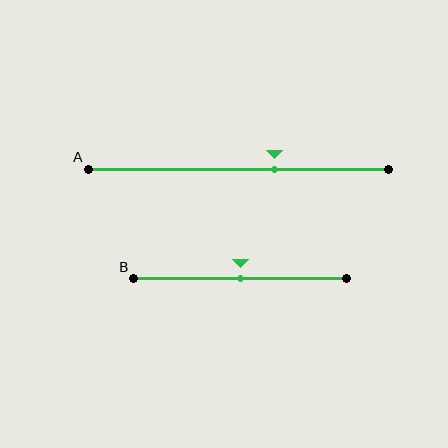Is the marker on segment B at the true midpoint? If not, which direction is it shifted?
Yes, the marker on segment B is at the true midpoint.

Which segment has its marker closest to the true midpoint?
Segment B has its marker closest to the true midpoint.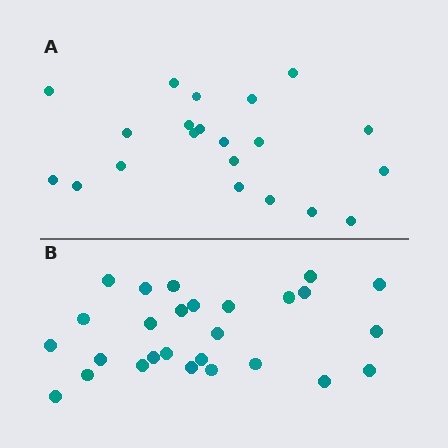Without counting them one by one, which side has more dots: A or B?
Region B (the bottom region) has more dots.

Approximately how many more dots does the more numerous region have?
Region B has about 6 more dots than region A.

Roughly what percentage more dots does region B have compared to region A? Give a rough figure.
About 30% more.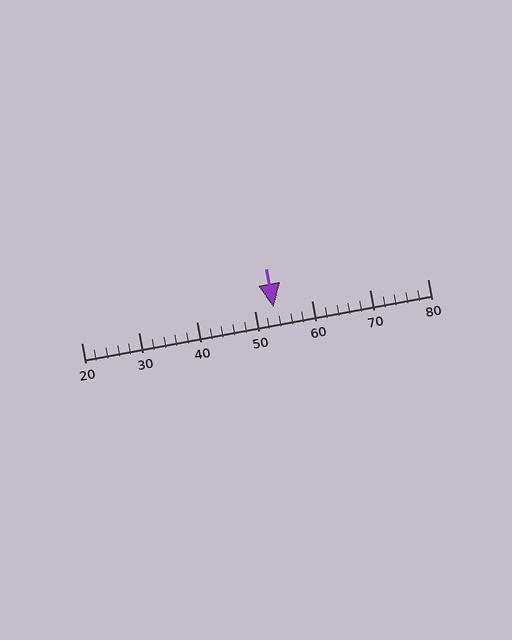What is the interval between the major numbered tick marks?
The major tick marks are spaced 10 units apart.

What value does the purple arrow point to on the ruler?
The purple arrow points to approximately 53.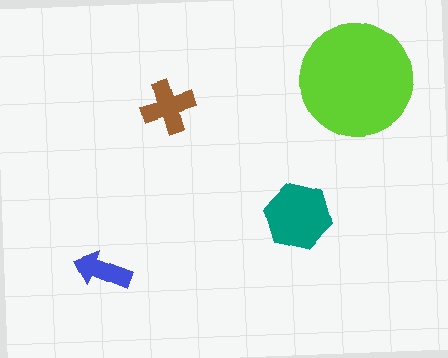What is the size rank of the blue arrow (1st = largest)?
4th.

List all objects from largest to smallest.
The lime circle, the teal hexagon, the brown cross, the blue arrow.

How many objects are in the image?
There are 4 objects in the image.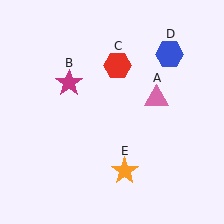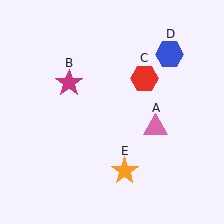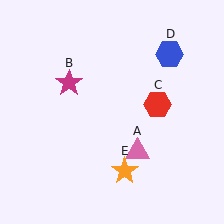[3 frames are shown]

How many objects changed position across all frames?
2 objects changed position: pink triangle (object A), red hexagon (object C).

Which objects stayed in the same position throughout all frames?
Magenta star (object B) and blue hexagon (object D) and orange star (object E) remained stationary.